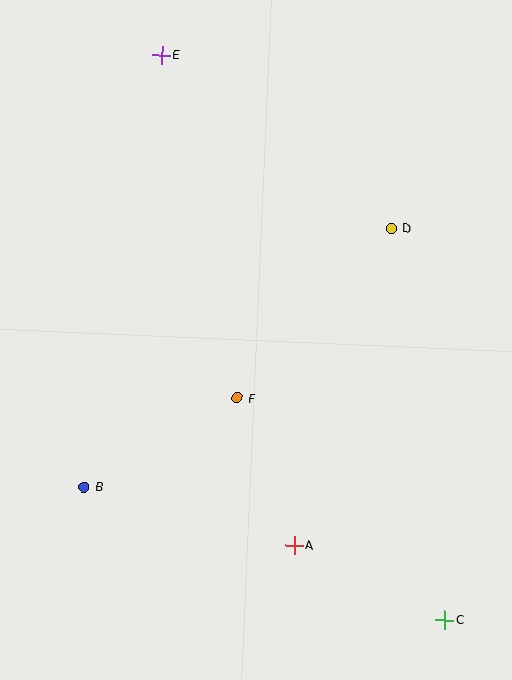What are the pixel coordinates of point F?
Point F is at (237, 398).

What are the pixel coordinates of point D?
Point D is at (391, 228).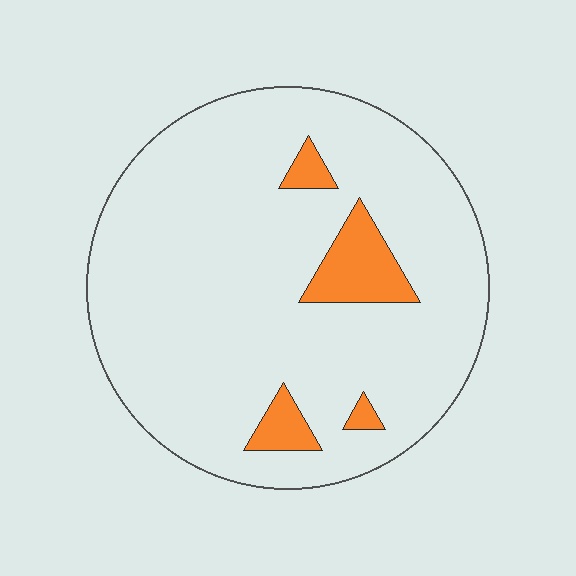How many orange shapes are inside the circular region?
4.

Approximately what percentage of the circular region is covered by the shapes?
Approximately 10%.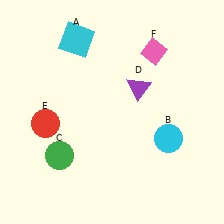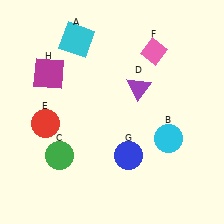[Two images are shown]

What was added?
A blue circle (G), a magenta square (H) were added in Image 2.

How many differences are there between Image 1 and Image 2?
There are 2 differences between the two images.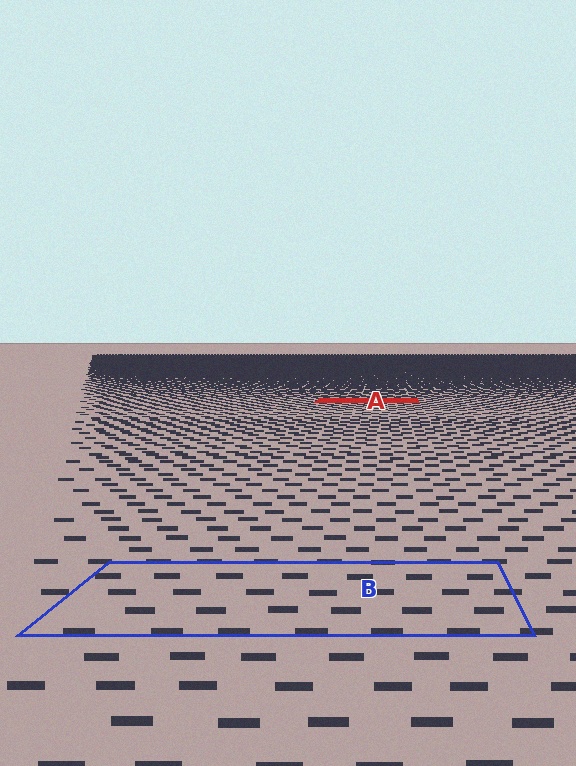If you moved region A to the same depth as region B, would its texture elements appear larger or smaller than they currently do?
They would appear larger. At a closer depth, the same texture elements are projected at a bigger on-screen size.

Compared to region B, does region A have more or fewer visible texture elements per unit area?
Region A has more texture elements per unit area — they are packed more densely because it is farther away.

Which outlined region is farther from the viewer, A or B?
Region A is farther from the viewer — the texture elements inside it appear smaller and more densely packed.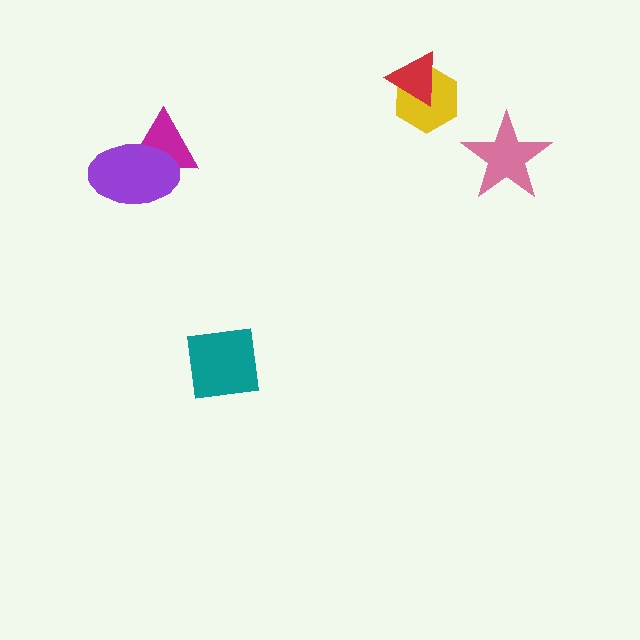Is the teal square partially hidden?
No, no other shape covers it.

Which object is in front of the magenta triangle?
The purple ellipse is in front of the magenta triangle.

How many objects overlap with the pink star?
0 objects overlap with the pink star.